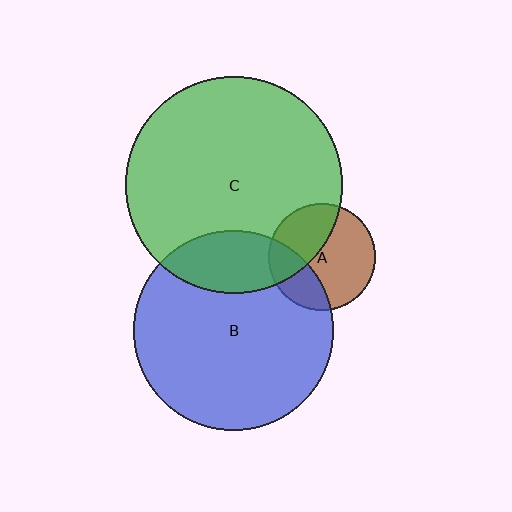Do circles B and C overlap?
Yes.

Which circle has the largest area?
Circle C (green).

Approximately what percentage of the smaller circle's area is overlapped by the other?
Approximately 20%.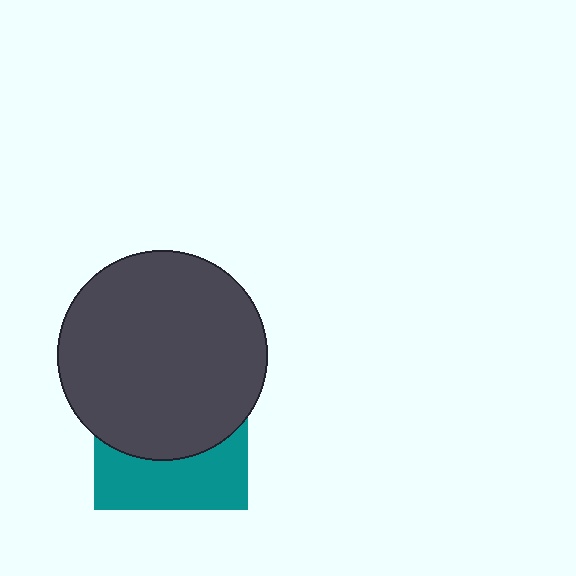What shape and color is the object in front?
The object in front is a dark gray circle.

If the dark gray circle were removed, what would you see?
You would see the complete teal square.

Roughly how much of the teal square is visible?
A small part of it is visible (roughly 39%).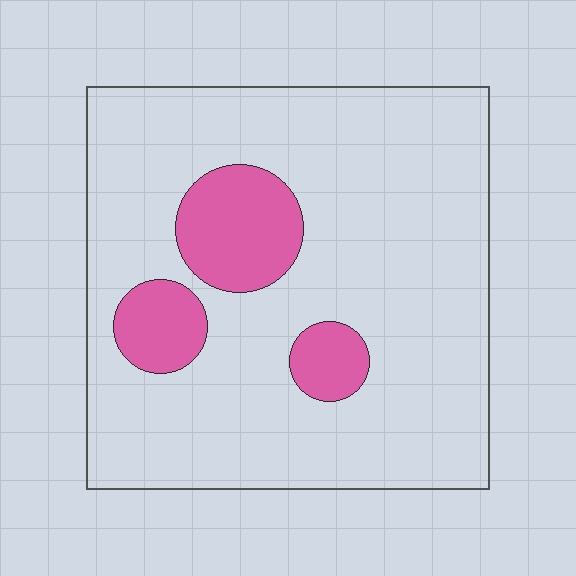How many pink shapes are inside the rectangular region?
3.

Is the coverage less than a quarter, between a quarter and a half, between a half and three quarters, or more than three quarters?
Less than a quarter.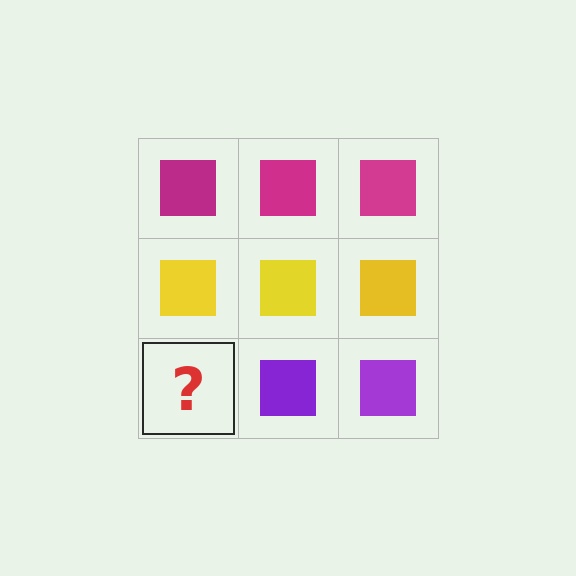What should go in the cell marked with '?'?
The missing cell should contain a purple square.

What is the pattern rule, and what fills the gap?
The rule is that each row has a consistent color. The gap should be filled with a purple square.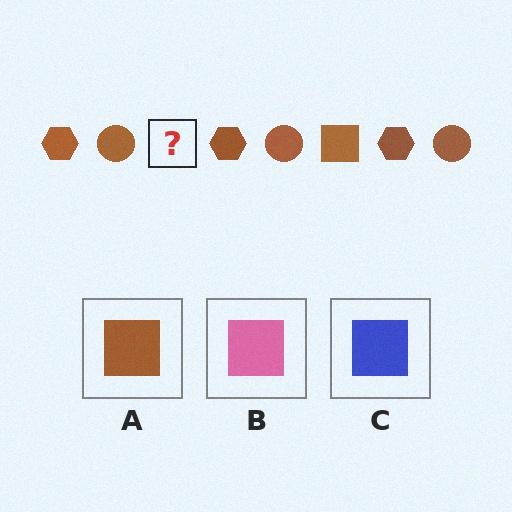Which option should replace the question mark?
Option A.